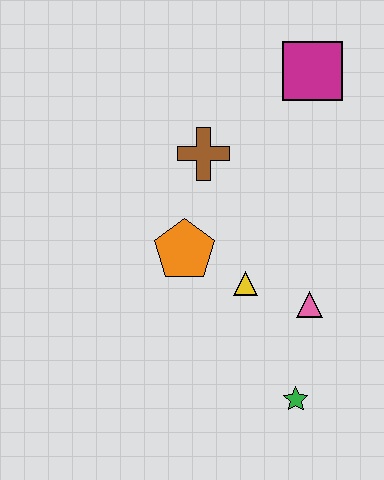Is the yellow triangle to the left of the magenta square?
Yes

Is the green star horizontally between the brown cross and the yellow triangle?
No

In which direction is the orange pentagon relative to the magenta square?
The orange pentagon is below the magenta square.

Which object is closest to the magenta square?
The brown cross is closest to the magenta square.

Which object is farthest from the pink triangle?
The magenta square is farthest from the pink triangle.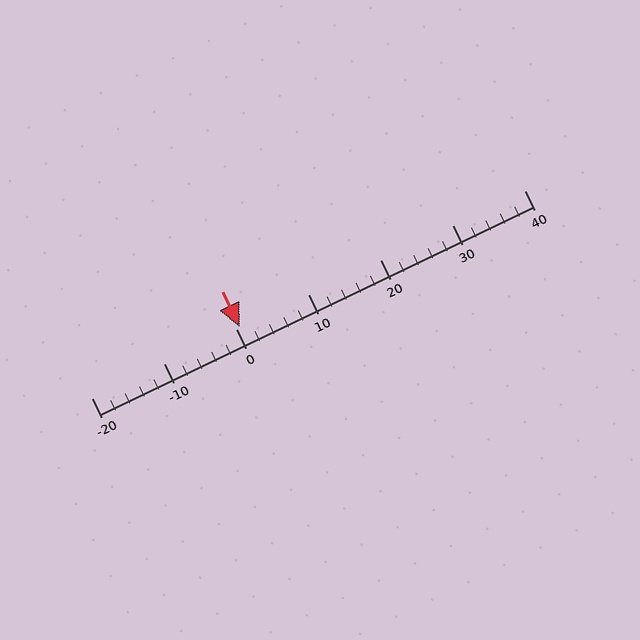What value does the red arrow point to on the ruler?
The red arrow points to approximately 0.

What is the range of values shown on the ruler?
The ruler shows values from -20 to 40.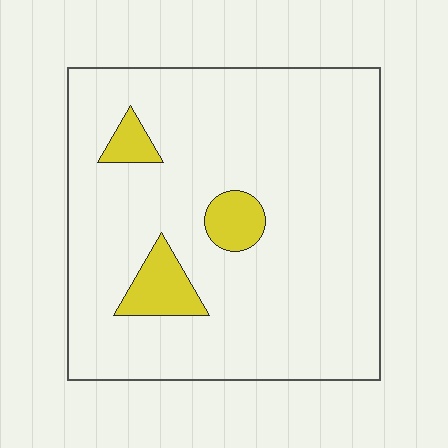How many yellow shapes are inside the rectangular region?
3.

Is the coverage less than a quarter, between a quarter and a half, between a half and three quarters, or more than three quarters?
Less than a quarter.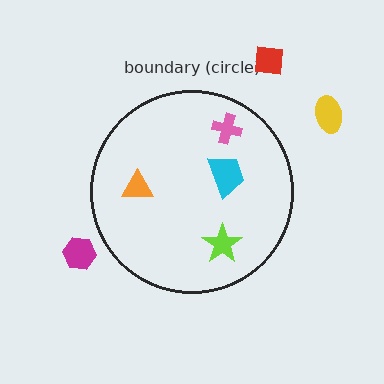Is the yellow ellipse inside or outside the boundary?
Outside.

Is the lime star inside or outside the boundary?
Inside.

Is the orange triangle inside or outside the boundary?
Inside.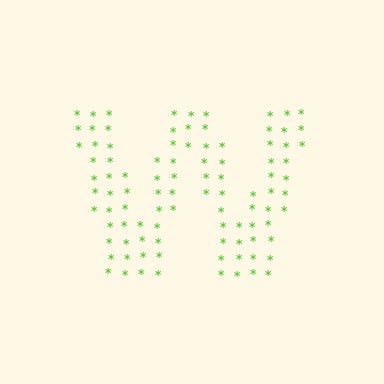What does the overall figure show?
The overall figure shows the letter W.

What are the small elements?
The small elements are asterisks.